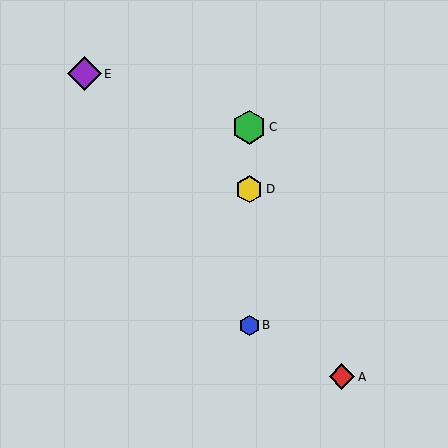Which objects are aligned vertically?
Objects B, C, D are aligned vertically.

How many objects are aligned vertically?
3 objects (B, C, D) are aligned vertically.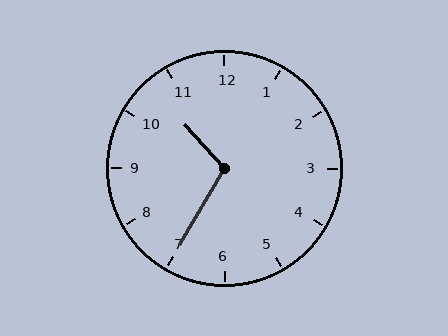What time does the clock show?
10:35.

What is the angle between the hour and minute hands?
Approximately 108 degrees.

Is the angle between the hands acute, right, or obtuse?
It is obtuse.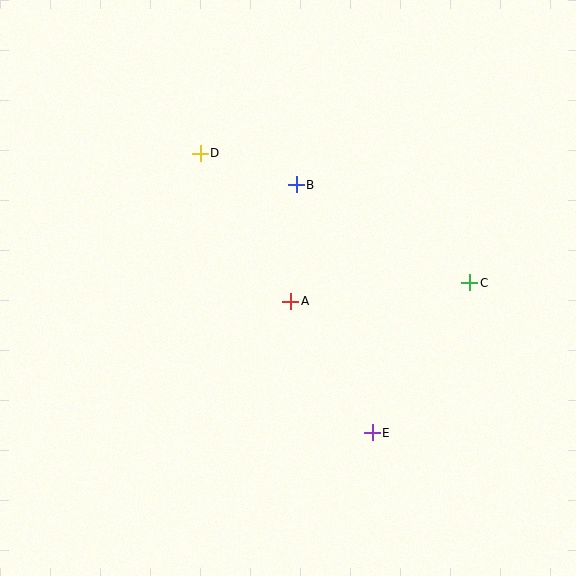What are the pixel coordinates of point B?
Point B is at (296, 185).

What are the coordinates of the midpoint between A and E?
The midpoint between A and E is at (331, 367).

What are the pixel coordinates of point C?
Point C is at (470, 283).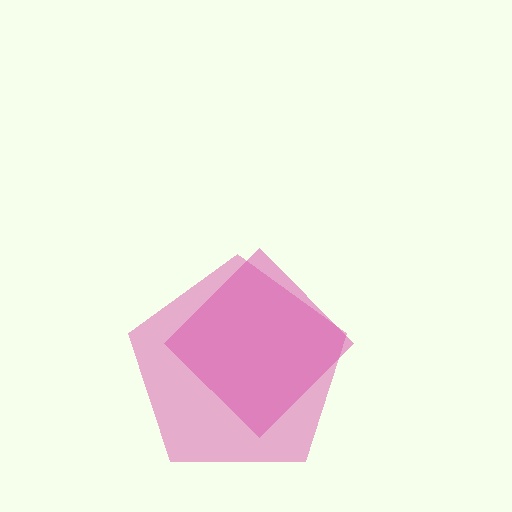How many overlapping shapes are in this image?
There are 2 overlapping shapes in the image.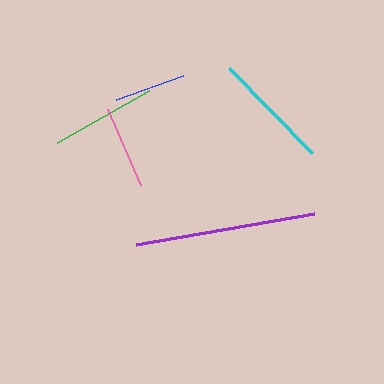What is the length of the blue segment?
The blue segment is approximately 71 pixels long.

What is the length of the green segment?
The green segment is approximately 106 pixels long.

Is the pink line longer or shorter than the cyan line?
The cyan line is longer than the pink line.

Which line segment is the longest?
The purple line is the longest at approximately 181 pixels.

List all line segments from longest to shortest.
From longest to shortest: purple, cyan, green, pink, blue.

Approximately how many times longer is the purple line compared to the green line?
The purple line is approximately 1.7 times the length of the green line.